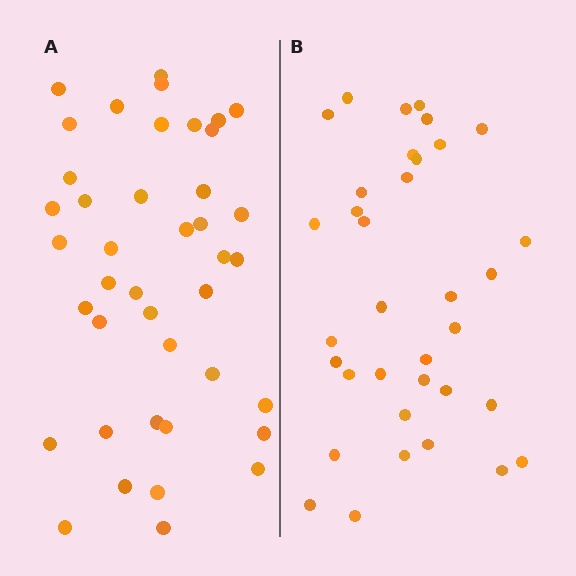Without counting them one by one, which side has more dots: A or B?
Region A (the left region) has more dots.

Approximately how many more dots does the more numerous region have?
Region A has about 6 more dots than region B.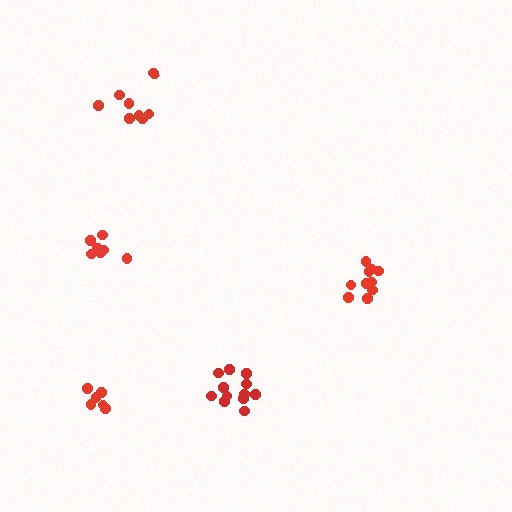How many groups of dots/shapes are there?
There are 5 groups.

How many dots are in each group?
Group 1: 10 dots, Group 2: 12 dots, Group 3: 6 dots, Group 4: 7 dots, Group 5: 8 dots (43 total).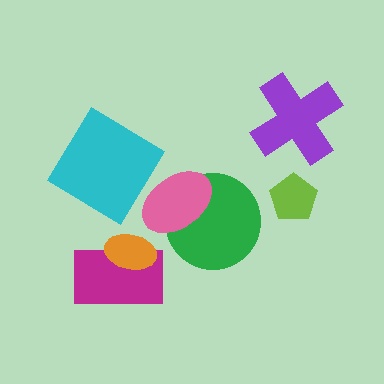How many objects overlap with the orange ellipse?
1 object overlaps with the orange ellipse.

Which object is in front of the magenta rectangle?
The orange ellipse is in front of the magenta rectangle.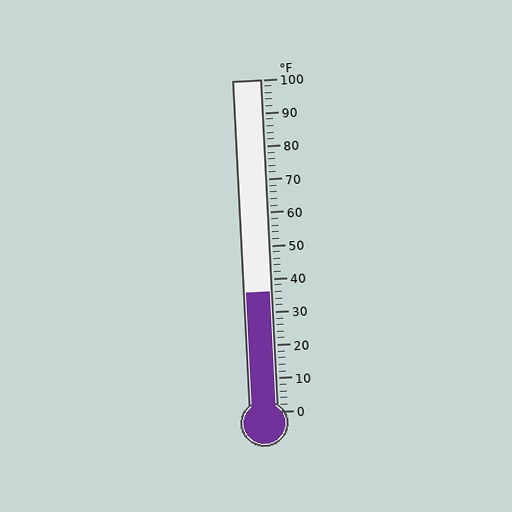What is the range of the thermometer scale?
The thermometer scale ranges from 0°F to 100°F.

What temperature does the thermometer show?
The thermometer shows approximately 36°F.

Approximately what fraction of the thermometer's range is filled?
The thermometer is filled to approximately 35% of its range.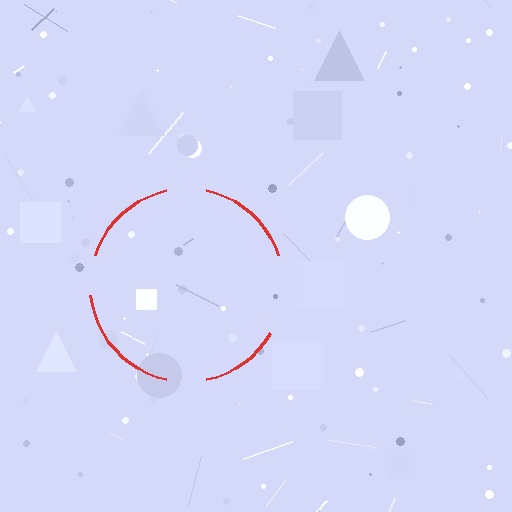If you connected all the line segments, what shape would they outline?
They would outline a circle.